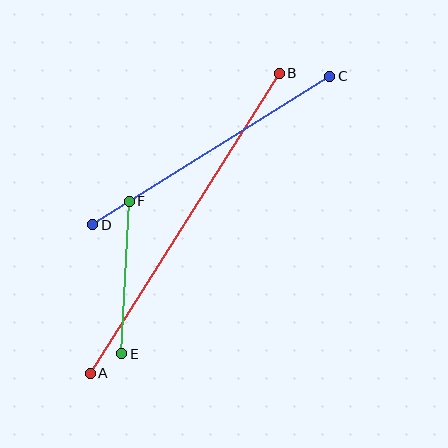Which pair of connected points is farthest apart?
Points A and B are farthest apart.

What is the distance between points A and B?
The distance is approximately 355 pixels.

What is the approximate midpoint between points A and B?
The midpoint is at approximately (185, 223) pixels.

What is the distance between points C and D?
The distance is approximately 279 pixels.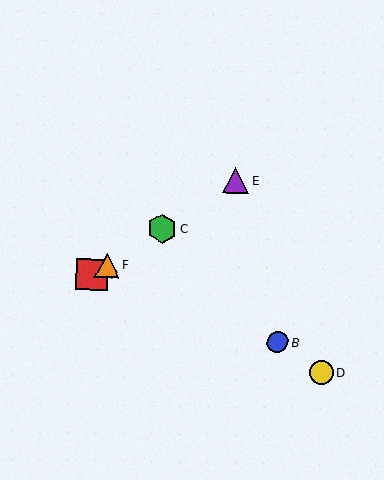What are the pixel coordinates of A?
Object A is at (92, 275).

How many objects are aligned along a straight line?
4 objects (A, C, E, F) are aligned along a straight line.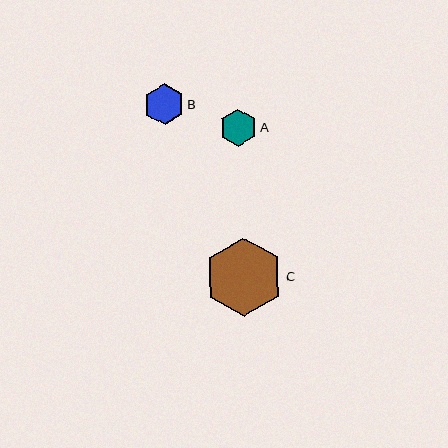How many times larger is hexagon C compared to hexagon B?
Hexagon C is approximately 1.9 times the size of hexagon B.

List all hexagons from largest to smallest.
From largest to smallest: C, B, A.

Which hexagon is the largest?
Hexagon C is the largest with a size of approximately 78 pixels.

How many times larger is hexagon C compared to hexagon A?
Hexagon C is approximately 2.1 times the size of hexagon A.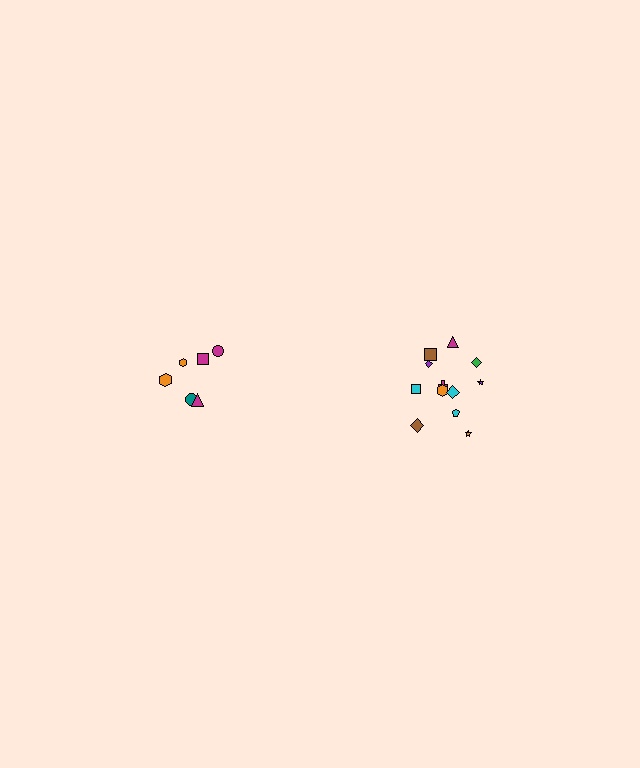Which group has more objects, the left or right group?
The right group.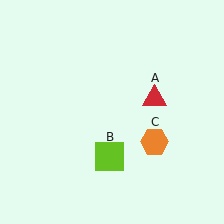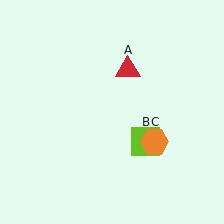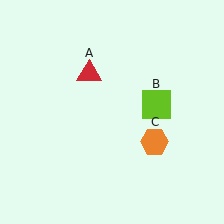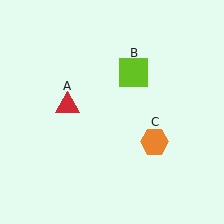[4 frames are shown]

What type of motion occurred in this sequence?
The red triangle (object A), lime square (object B) rotated counterclockwise around the center of the scene.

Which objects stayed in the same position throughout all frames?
Orange hexagon (object C) remained stationary.